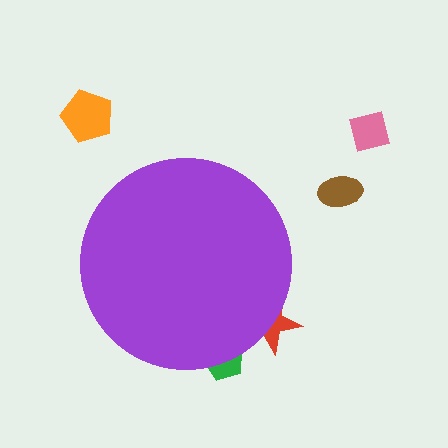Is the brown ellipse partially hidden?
No, the brown ellipse is fully visible.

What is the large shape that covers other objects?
A purple circle.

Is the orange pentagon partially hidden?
No, the orange pentagon is fully visible.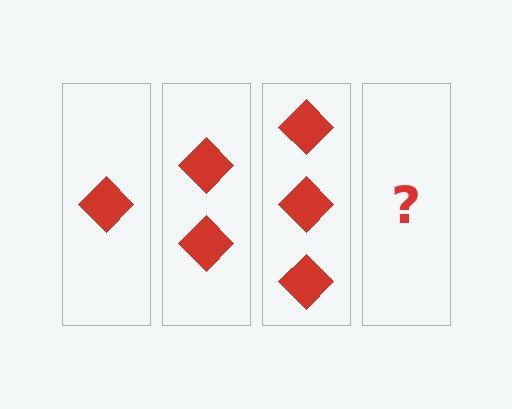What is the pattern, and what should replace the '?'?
The pattern is that each step adds one more diamond. The '?' should be 4 diamonds.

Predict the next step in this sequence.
The next step is 4 diamonds.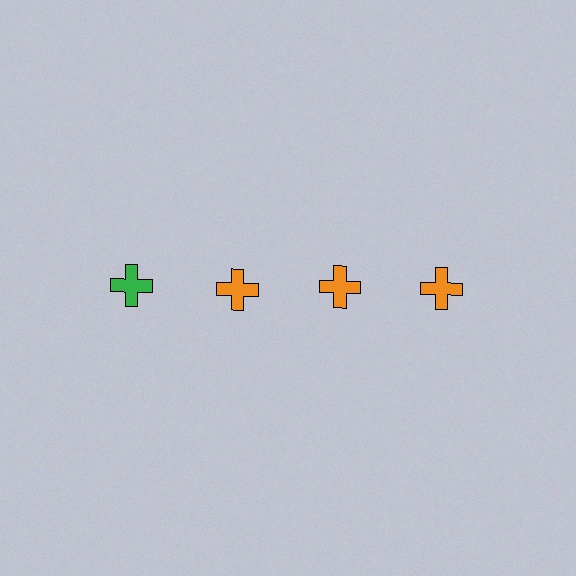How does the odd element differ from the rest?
It has a different color: green instead of orange.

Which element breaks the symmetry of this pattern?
The green cross in the top row, leftmost column breaks the symmetry. All other shapes are orange crosses.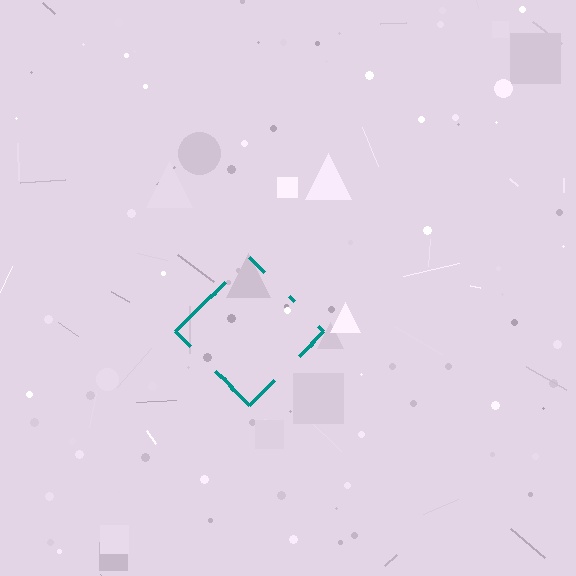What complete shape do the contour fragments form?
The contour fragments form a diamond.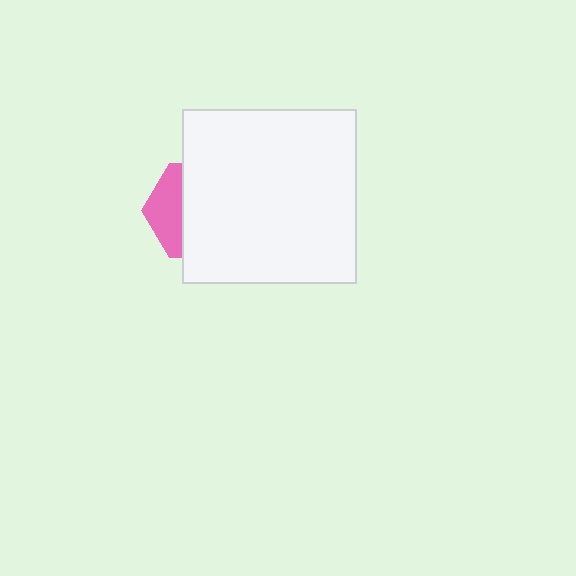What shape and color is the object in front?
The object in front is a white square.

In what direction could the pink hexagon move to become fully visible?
The pink hexagon could move left. That would shift it out from behind the white square entirely.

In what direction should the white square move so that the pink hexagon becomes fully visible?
The white square should move right. That is the shortest direction to clear the overlap and leave the pink hexagon fully visible.